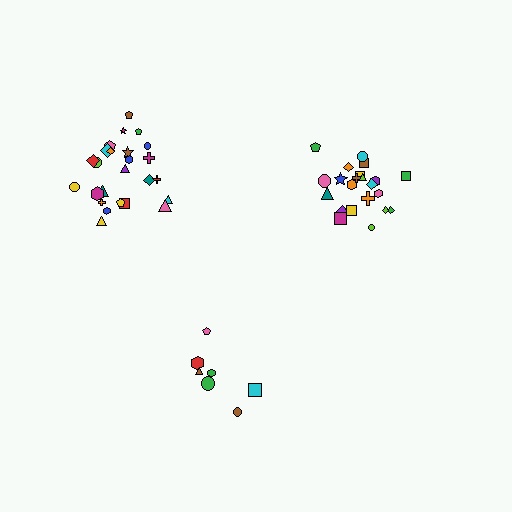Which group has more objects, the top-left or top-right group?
The top-left group.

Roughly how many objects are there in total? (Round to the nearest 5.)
Roughly 55 objects in total.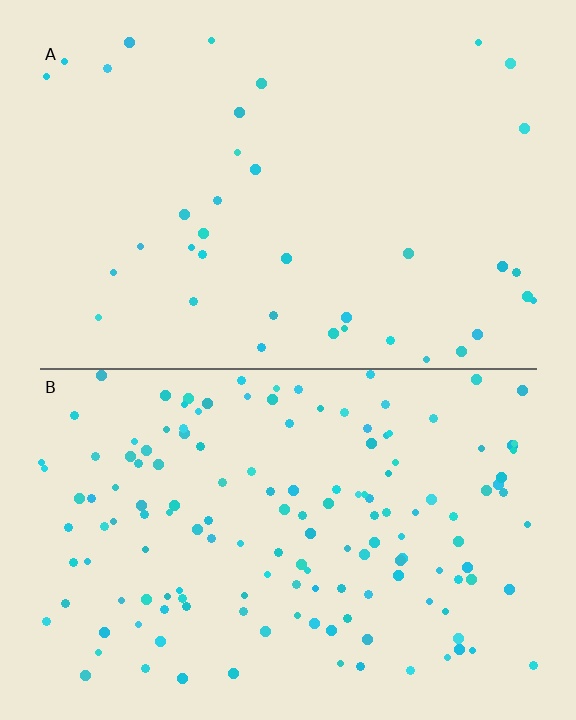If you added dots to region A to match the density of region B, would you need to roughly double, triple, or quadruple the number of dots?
Approximately quadruple.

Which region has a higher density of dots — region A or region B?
B (the bottom).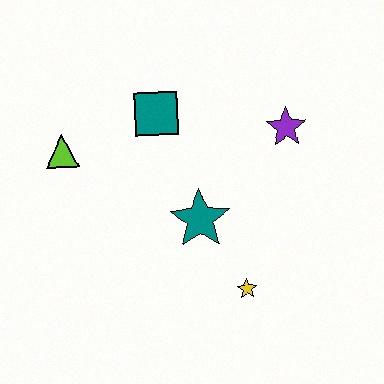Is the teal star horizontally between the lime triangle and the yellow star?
Yes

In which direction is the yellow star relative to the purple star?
The yellow star is below the purple star.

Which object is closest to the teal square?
The lime triangle is closest to the teal square.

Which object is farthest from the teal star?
The lime triangle is farthest from the teal star.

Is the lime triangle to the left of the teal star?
Yes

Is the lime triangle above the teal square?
No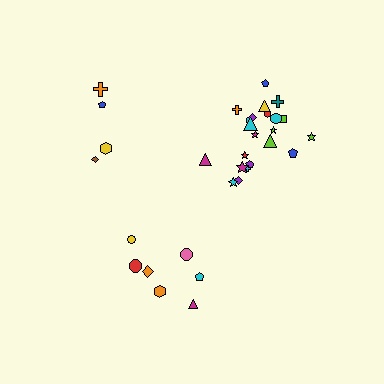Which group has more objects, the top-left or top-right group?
The top-right group.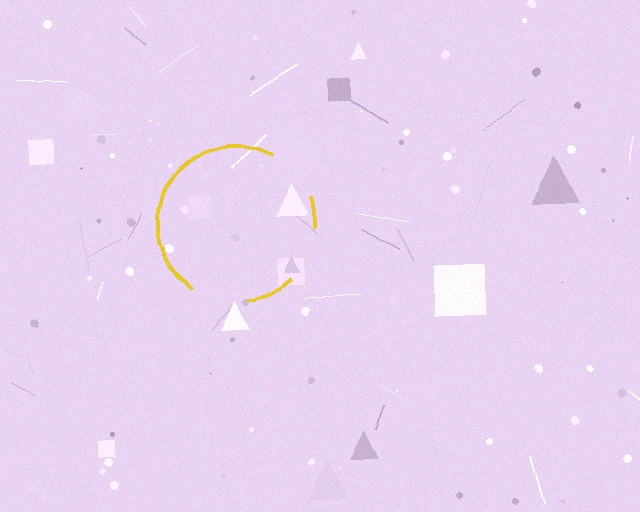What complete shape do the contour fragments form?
The contour fragments form a circle.